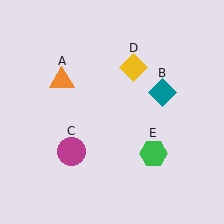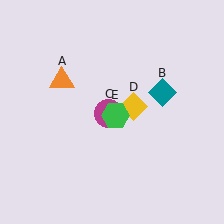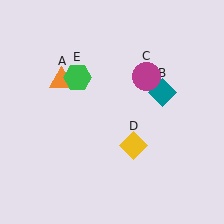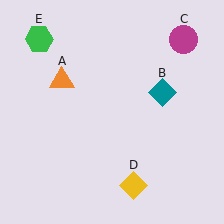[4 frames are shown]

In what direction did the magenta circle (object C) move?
The magenta circle (object C) moved up and to the right.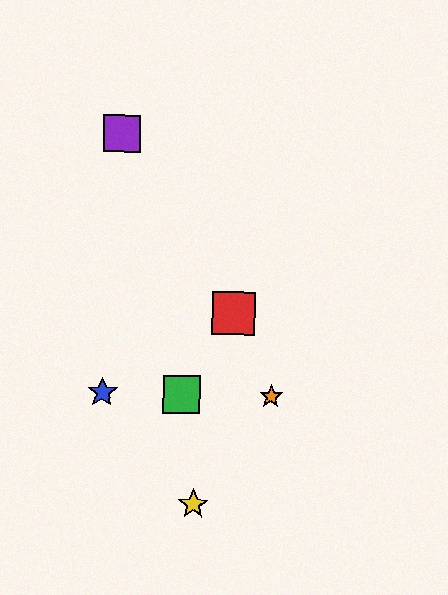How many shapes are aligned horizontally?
3 shapes (the blue star, the green square, the orange star) are aligned horizontally.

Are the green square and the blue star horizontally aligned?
Yes, both are at y≈394.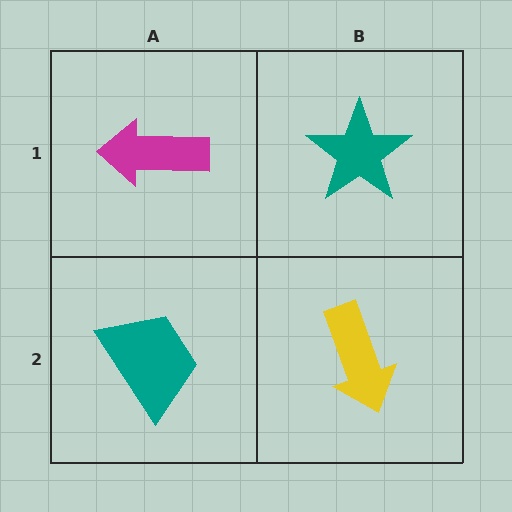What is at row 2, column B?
A yellow arrow.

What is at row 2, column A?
A teal trapezoid.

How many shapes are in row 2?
2 shapes.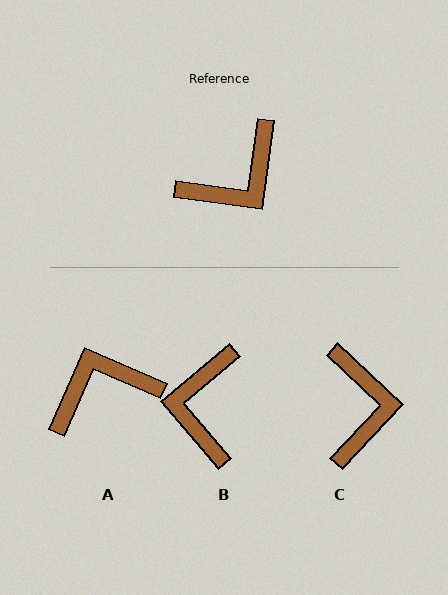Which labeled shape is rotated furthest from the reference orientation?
A, about 164 degrees away.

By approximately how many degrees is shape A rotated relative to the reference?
Approximately 164 degrees counter-clockwise.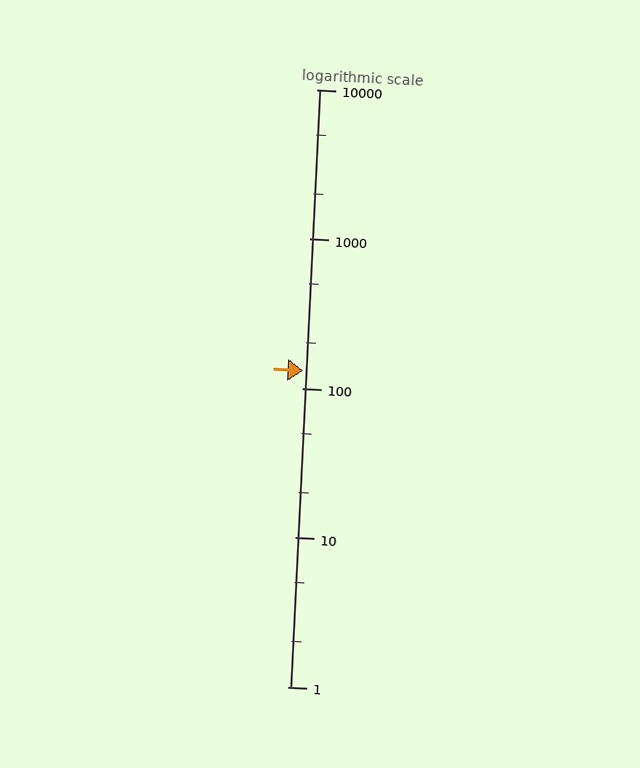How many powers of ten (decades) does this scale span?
The scale spans 4 decades, from 1 to 10000.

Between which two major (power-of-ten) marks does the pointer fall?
The pointer is between 100 and 1000.